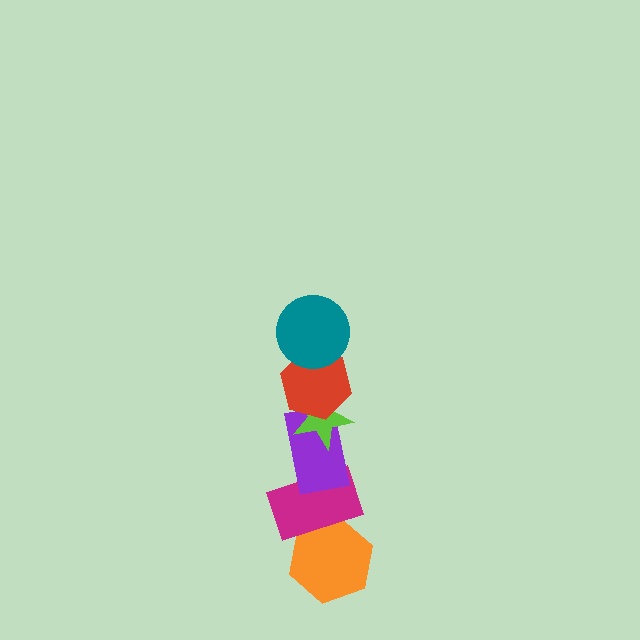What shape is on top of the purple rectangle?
The lime star is on top of the purple rectangle.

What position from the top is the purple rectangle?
The purple rectangle is 4th from the top.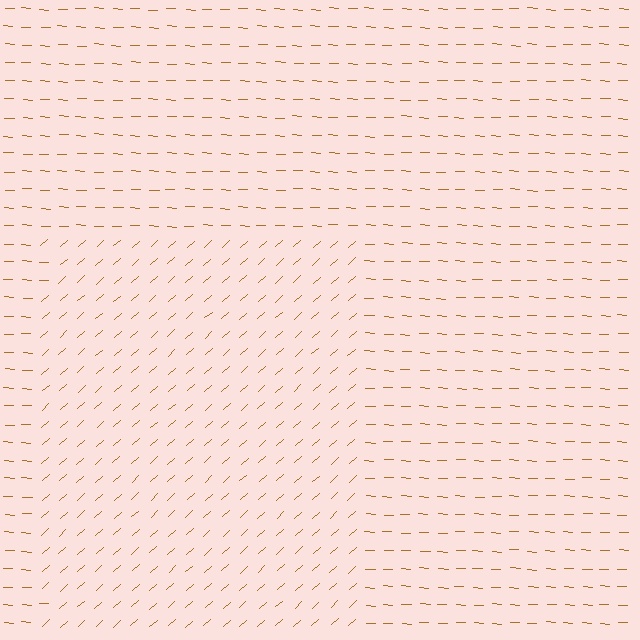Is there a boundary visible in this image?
Yes, there is a texture boundary formed by a change in line orientation.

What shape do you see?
I see a rectangle.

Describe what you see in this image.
The image is filled with small brown line segments. A rectangle region in the image has lines oriented differently from the surrounding lines, creating a visible texture boundary.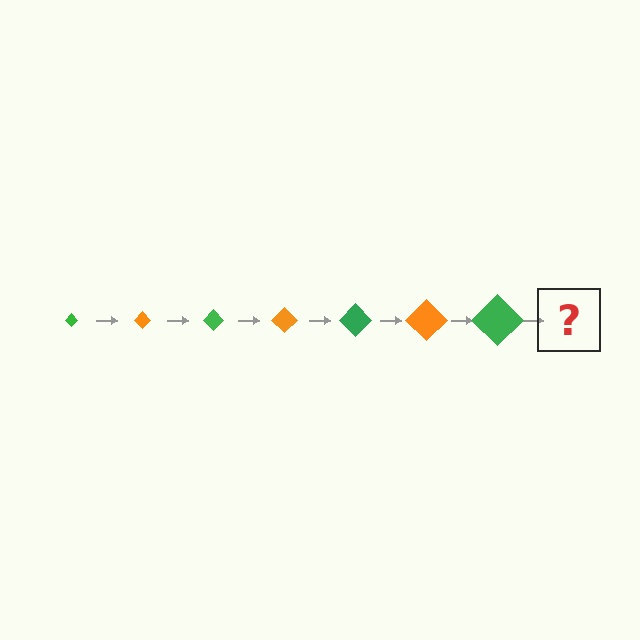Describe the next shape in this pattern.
It should be an orange diamond, larger than the previous one.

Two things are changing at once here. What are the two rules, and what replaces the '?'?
The two rules are that the diamond grows larger each step and the color cycles through green and orange. The '?' should be an orange diamond, larger than the previous one.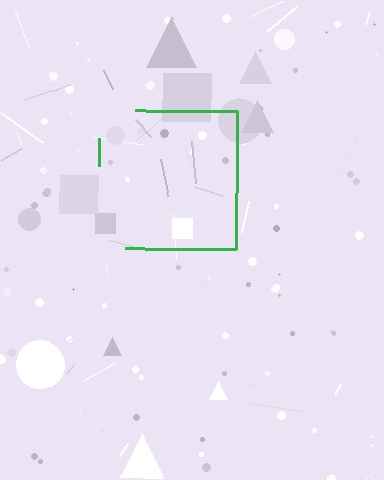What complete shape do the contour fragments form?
The contour fragments form a square.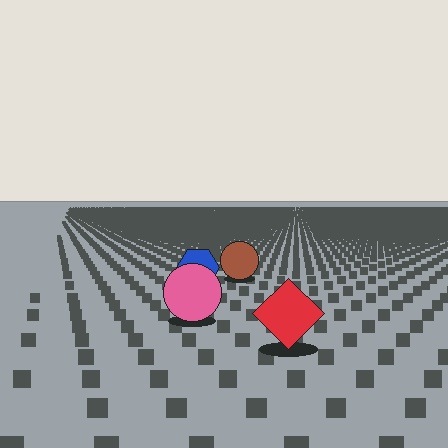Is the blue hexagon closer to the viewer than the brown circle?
Yes. The blue hexagon is closer — you can tell from the texture gradient: the ground texture is coarser near it.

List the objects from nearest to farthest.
From nearest to farthest: the red diamond, the pink circle, the blue hexagon, the brown circle.